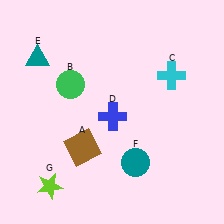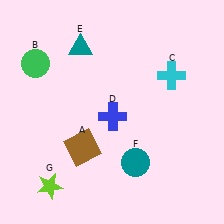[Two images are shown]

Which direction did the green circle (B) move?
The green circle (B) moved left.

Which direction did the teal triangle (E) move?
The teal triangle (E) moved right.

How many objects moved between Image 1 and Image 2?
2 objects moved between the two images.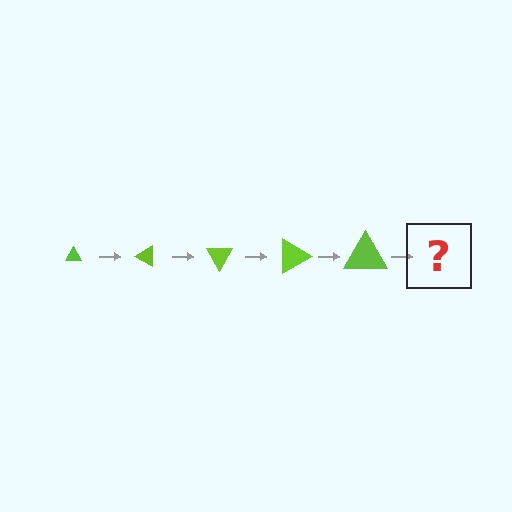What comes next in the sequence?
The next element should be a triangle, larger than the previous one and rotated 150 degrees from the start.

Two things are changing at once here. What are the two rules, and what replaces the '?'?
The two rules are that the triangle grows larger each step and it rotates 30 degrees each step. The '?' should be a triangle, larger than the previous one and rotated 150 degrees from the start.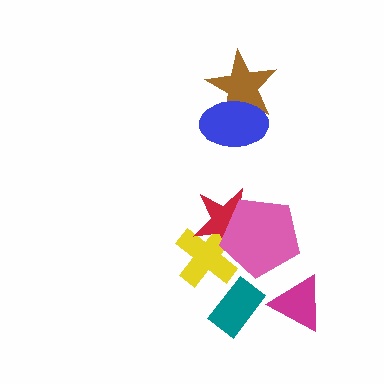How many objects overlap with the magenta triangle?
0 objects overlap with the magenta triangle.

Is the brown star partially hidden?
Yes, it is partially covered by another shape.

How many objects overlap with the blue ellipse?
1 object overlaps with the blue ellipse.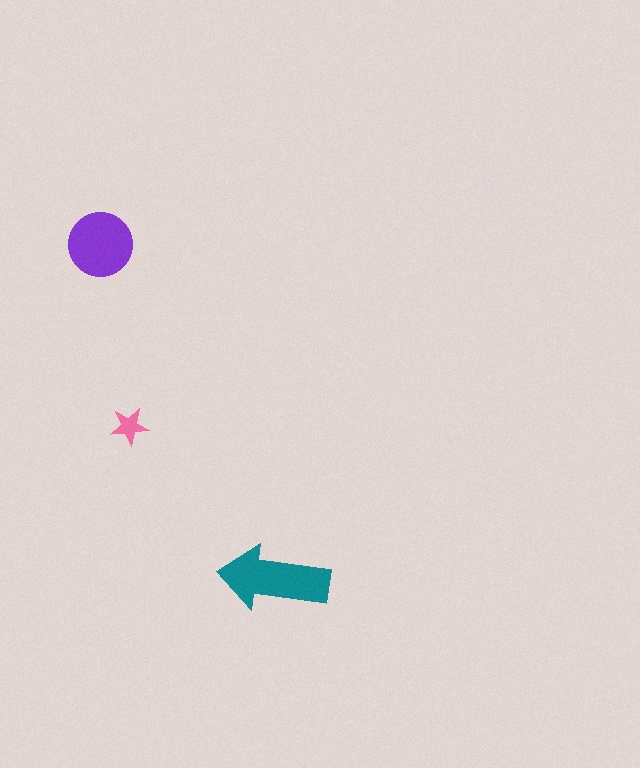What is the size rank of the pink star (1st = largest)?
3rd.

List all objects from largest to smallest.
The teal arrow, the purple circle, the pink star.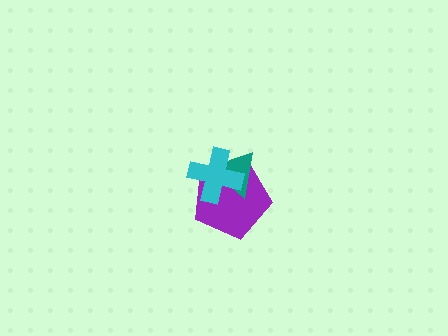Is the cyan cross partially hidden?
No, no other shape covers it.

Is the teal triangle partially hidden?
Yes, it is partially covered by another shape.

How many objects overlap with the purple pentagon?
2 objects overlap with the purple pentagon.